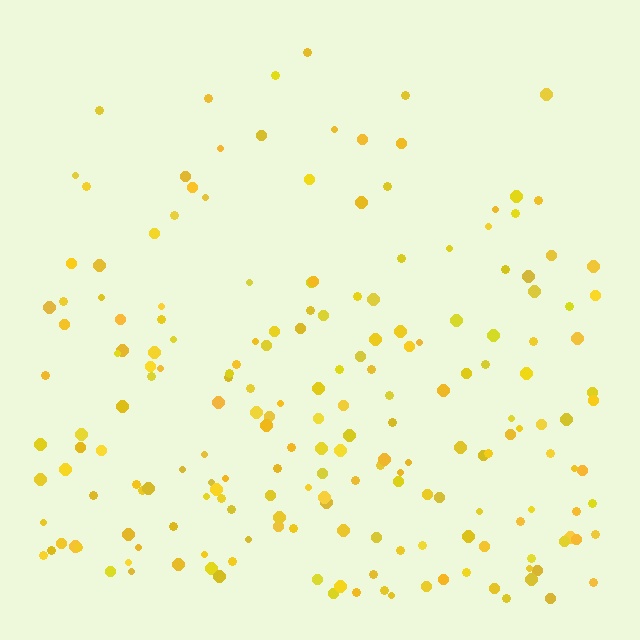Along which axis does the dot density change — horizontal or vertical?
Vertical.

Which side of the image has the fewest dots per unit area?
The top.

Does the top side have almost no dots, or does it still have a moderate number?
Still a moderate number, just noticeably fewer than the bottom.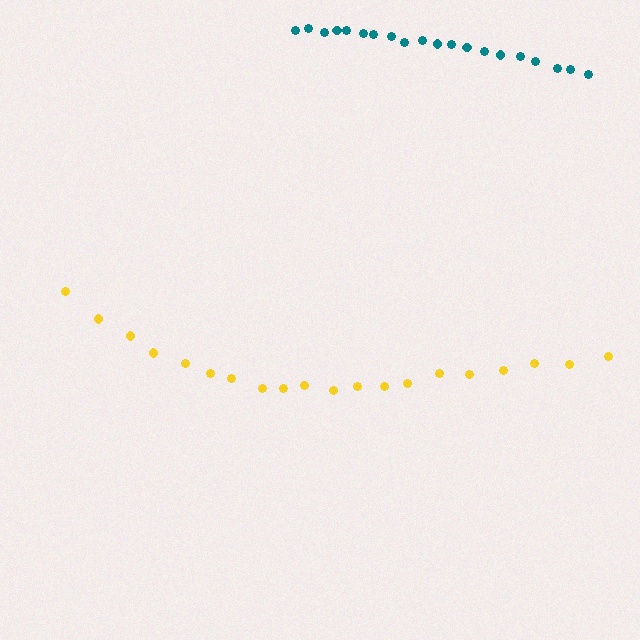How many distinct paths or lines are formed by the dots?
There are 2 distinct paths.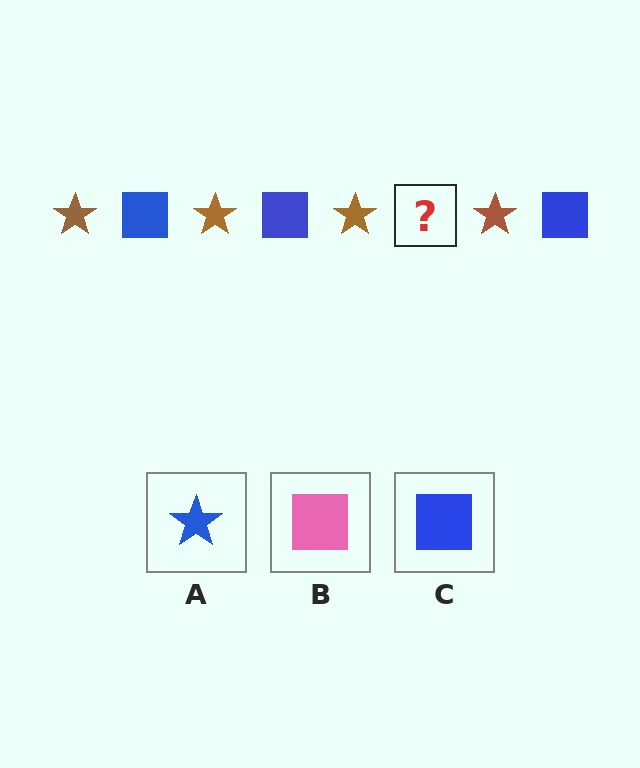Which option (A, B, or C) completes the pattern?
C.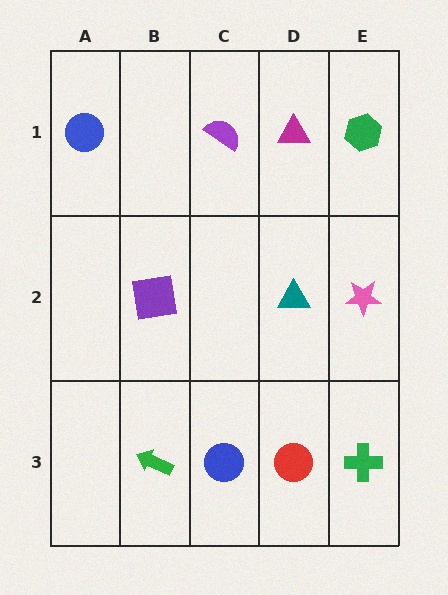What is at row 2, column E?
A pink star.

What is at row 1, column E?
A green hexagon.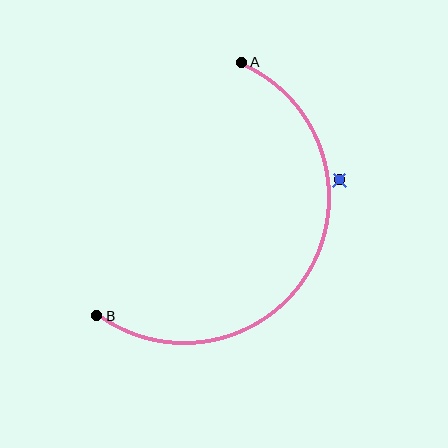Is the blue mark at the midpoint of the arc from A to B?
No — the blue mark does not lie on the arc at all. It sits slightly outside the curve.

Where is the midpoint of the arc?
The arc midpoint is the point on the curve farthest from the straight line joining A and B. It sits to the right of that line.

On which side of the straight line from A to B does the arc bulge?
The arc bulges to the right of the straight line connecting A and B.